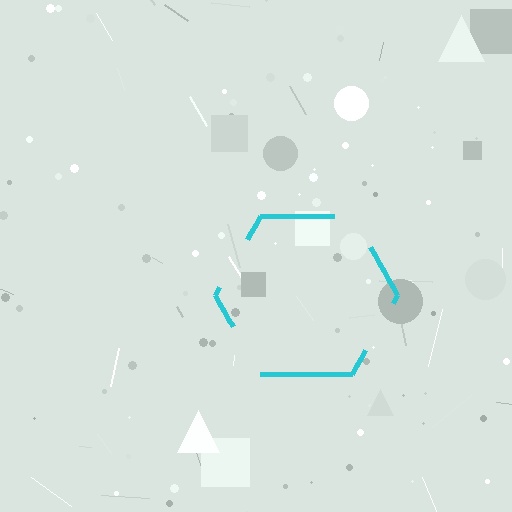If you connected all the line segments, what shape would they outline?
They would outline a hexagon.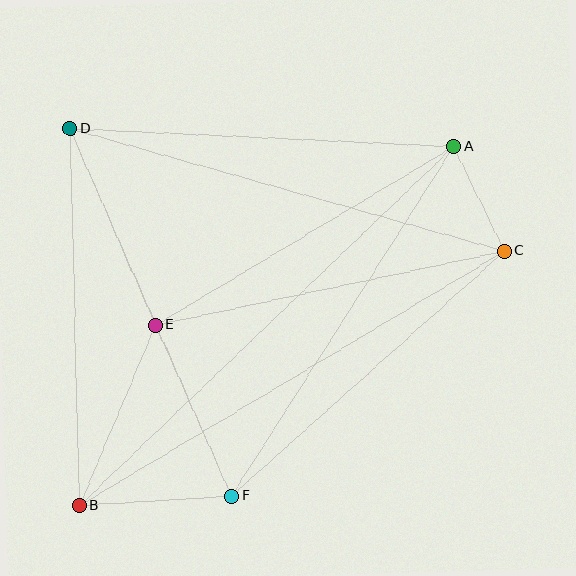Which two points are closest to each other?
Points A and C are closest to each other.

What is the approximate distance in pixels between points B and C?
The distance between B and C is approximately 496 pixels.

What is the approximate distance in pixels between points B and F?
The distance between B and F is approximately 153 pixels.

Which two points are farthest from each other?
Points A and B are farthest from each other.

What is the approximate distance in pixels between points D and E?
The distance between D and E is approximately 214 pixels.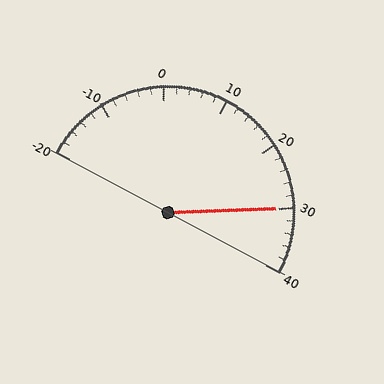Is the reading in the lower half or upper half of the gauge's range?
The reading is in the upper half of the range (-20 to 40).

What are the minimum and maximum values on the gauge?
The gauge ranges from -20 to 40.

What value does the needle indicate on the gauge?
The needle indicates approximately 30.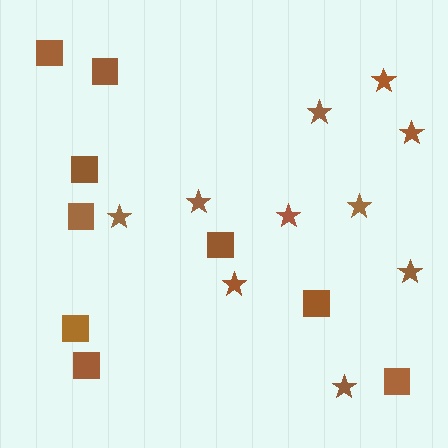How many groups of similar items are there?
There are 2 groups: one group of squares (9) and one group of stars (10).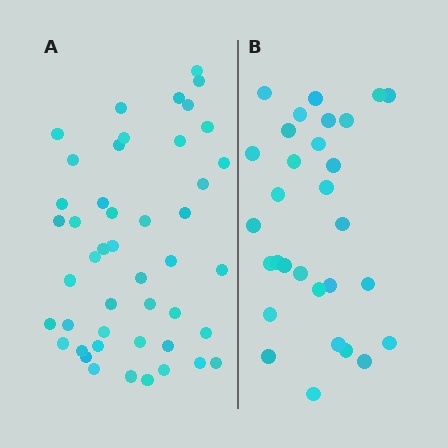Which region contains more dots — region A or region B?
Region A (the left region) has more dots.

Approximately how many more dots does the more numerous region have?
Region A has approximately 15 more dots than region B.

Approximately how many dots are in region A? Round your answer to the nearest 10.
About 50 dots. (The exact count is 46, which rounds to 50.)